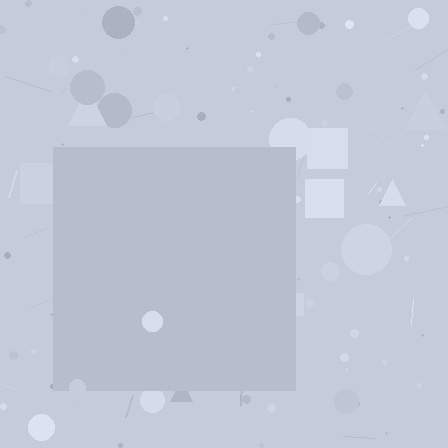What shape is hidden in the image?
A square is hidden in the image.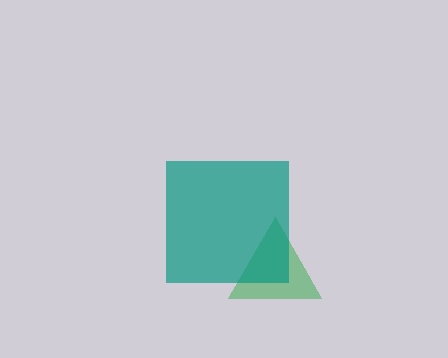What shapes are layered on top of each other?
The layered shapes are: a green triangle, a teal square.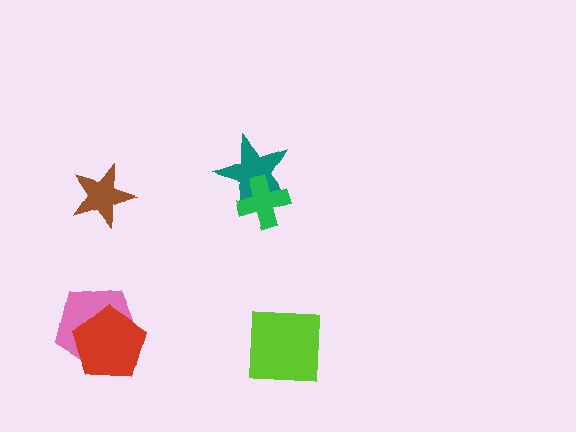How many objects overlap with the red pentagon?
1 object overlaps with the red pentagon.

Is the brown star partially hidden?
No, no other shape covers it.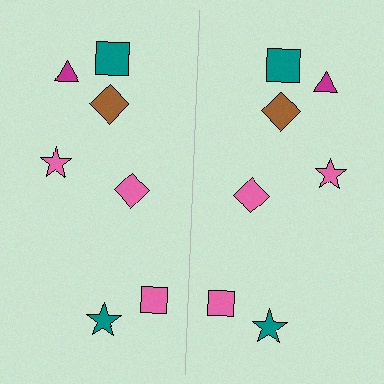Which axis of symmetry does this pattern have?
The pattern has a vertical axis of symmetry running through the center of the image.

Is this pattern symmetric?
Yes, this pattern has bilateral (reflection) symmetry.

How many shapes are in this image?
There are 14 shapes in this image.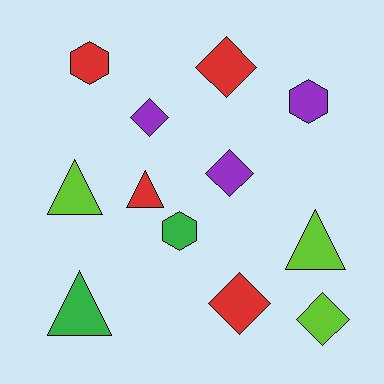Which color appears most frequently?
Red, with 4 objects.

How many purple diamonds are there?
There are 2 purple diamonds.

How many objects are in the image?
There are 12 objects.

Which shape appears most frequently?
Diamond, with 5 objects.